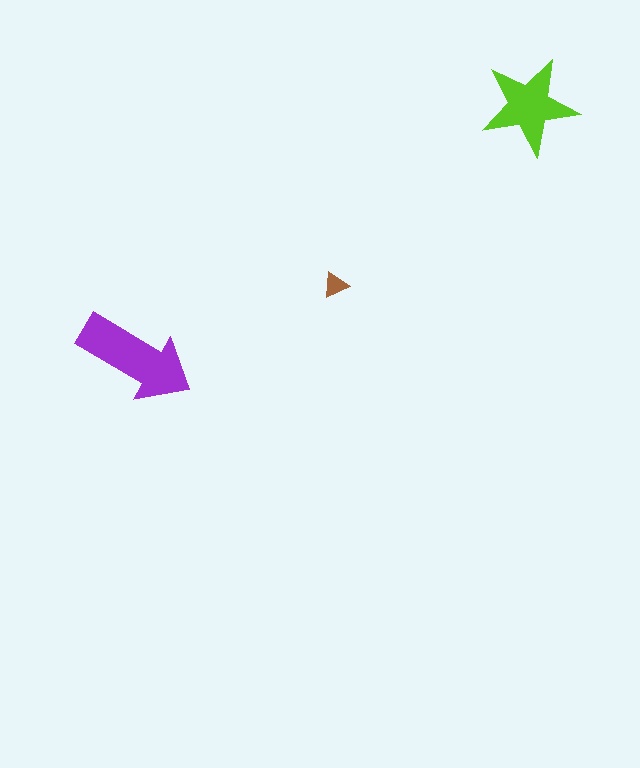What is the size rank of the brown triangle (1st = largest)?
3rd.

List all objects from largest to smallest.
The purple arrow, the lime star, the brown triangle.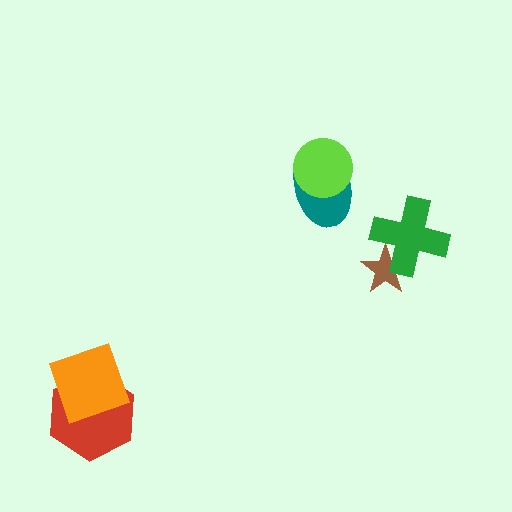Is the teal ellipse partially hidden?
Yes, it is partially covered by another shape.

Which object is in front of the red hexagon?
The orange square is in front of the red hexagon.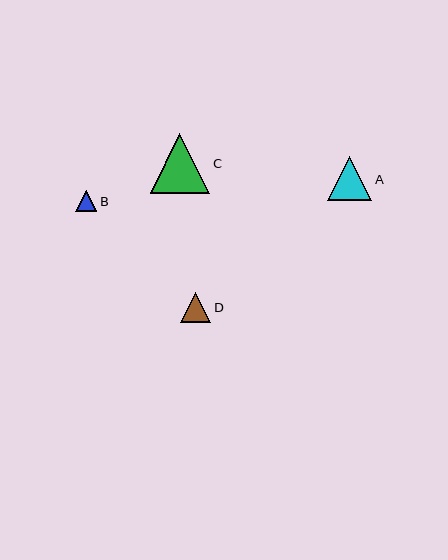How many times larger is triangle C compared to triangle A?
Triangle C is approximately 1.4 times the size of triangle A.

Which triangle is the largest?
Triangle C is the largest with a size of approximately 60 pixels.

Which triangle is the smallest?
Triangle B is the smallest with a size of approximately 21 pixels.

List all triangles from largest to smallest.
From largest to smallest: C, A, D, B.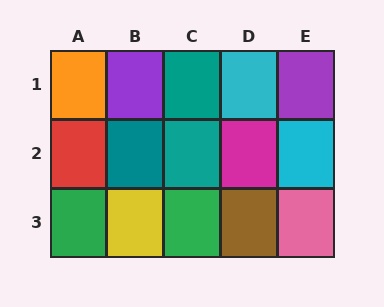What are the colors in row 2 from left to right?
Red, teal, teal, magenta, cyan.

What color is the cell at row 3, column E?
Pink.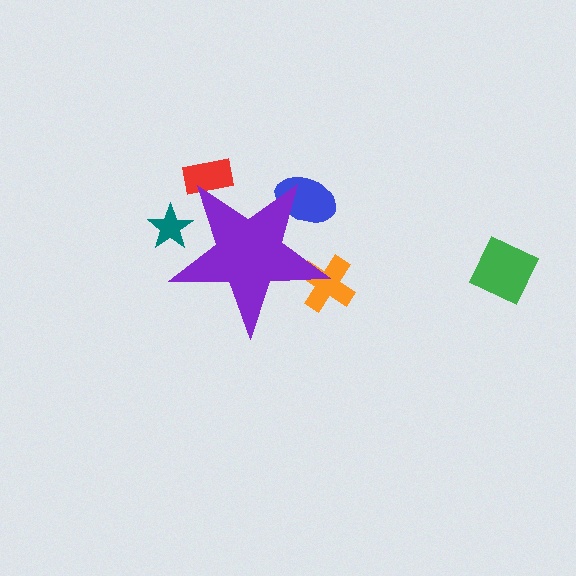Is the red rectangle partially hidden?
Yes, the red rectangle is partially hidden behind the purple star.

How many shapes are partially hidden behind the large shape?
4 shapes are partially hidden.